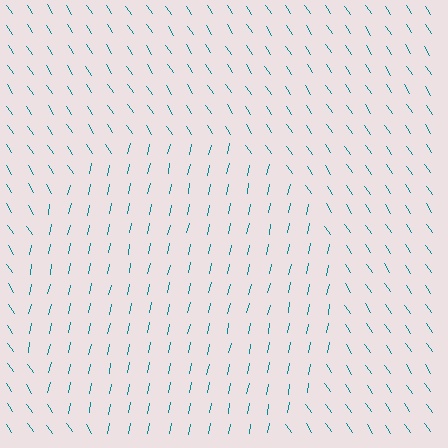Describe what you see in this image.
The image is filled with small teal line segments. A circle region in the image has lines oriented differently from the surrounding lines, creating a visible texture boundary.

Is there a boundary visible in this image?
Yes, there is a texture boundary formed by a change in line orientation.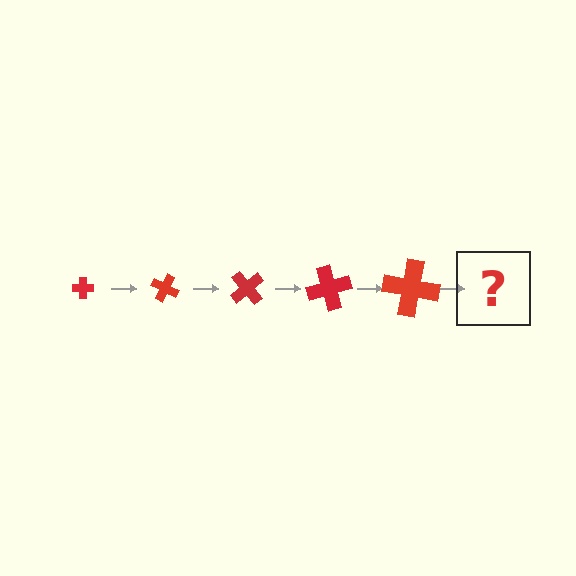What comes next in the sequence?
The next element should be a cross, larger than the previous one and rotated 125 degrees from the start.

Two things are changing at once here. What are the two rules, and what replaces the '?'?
The two rules are that the cross grows larger each step and it rotates 25 degrees each step. The '?' should be a cross, larger than the previous one and rotated 125 degrees from the start.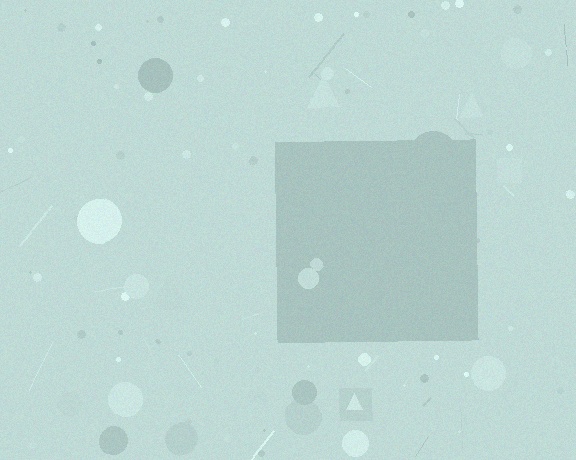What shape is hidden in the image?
A square is hidden in the image.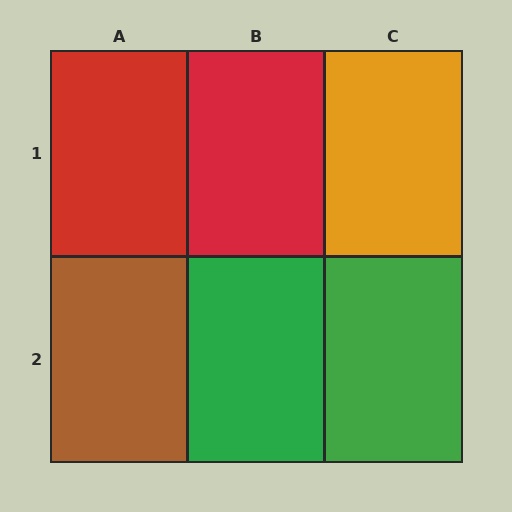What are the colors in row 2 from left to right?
Brown, green, green.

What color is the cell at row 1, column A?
Red.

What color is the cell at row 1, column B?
Red.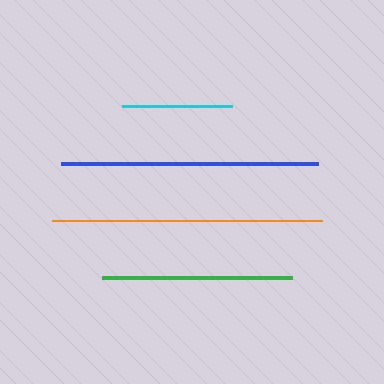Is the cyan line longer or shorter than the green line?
The green line is longer than the cyan line.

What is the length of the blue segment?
The blue segment is approximately 257 pixels long.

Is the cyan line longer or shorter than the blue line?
The blue line is longer than the cyan line.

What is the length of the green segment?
The green segment is approximately 190 pixels long.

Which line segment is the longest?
The orange line is the longest at approximately 270 pixels.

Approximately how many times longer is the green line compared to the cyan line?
The green line is approximately 1.7 times the length of the cyan line.